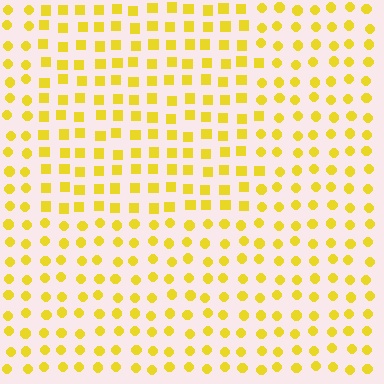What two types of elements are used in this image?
The image uses squares inside the rectangle region and circles outside it.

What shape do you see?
I see a rectangle.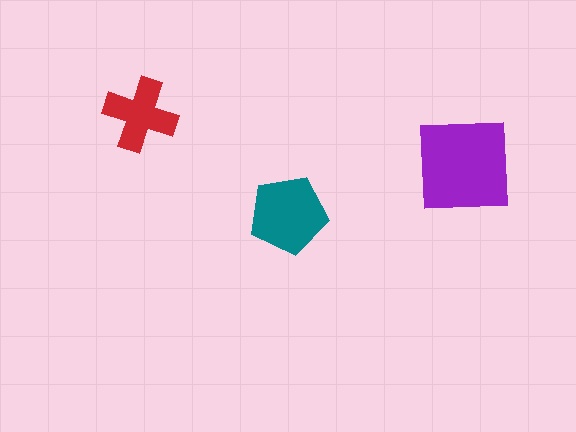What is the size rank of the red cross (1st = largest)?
3rd.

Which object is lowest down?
The teal pentagon is bottommost.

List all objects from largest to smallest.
The purple square, the teal pentagon, the red cross.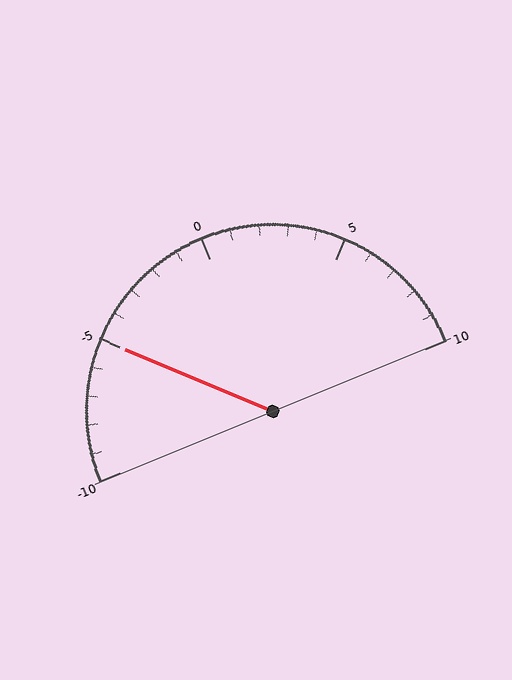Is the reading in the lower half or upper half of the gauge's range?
The reading is in the lower half of the range (-10 to 10).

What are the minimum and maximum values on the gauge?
The gauge ranges from -10 to 10.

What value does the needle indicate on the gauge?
The needle indicates approximately -5.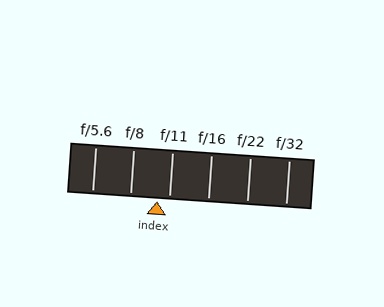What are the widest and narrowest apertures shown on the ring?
The widest aperture shown is f/5.6 and the narrowest is f/32.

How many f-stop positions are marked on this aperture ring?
There are 6 f-stop positions marked.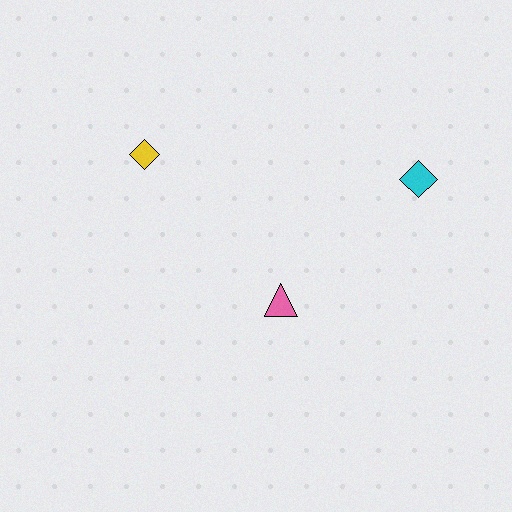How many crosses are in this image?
There are no crosses.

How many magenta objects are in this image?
There are no magenta objects.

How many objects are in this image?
There are 3 objects.